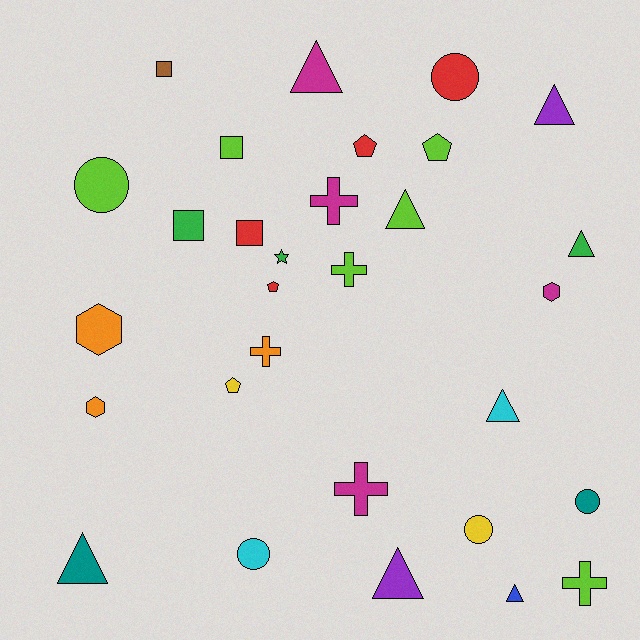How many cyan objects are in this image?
There are 2 cyan objects.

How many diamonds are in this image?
There are no diamonds.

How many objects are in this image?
There are 30 objects.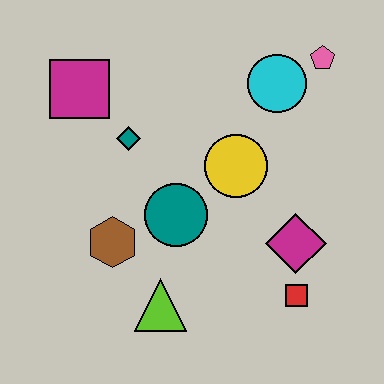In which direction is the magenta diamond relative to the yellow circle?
The magenta diamond is below the yellow circle.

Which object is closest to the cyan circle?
The pink pentagon is closest to the cyan circle.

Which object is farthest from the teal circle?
The pink pentagon is farthest from the teal circle.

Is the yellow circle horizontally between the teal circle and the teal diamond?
No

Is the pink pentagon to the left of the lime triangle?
No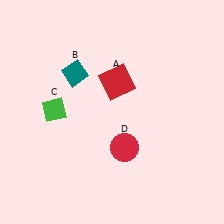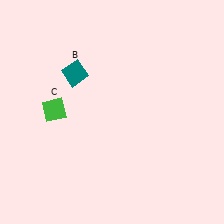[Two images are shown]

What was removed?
The red circle (D), the red square (A) were removed in Image 2.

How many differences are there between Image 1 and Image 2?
There are 2 differences between the two images.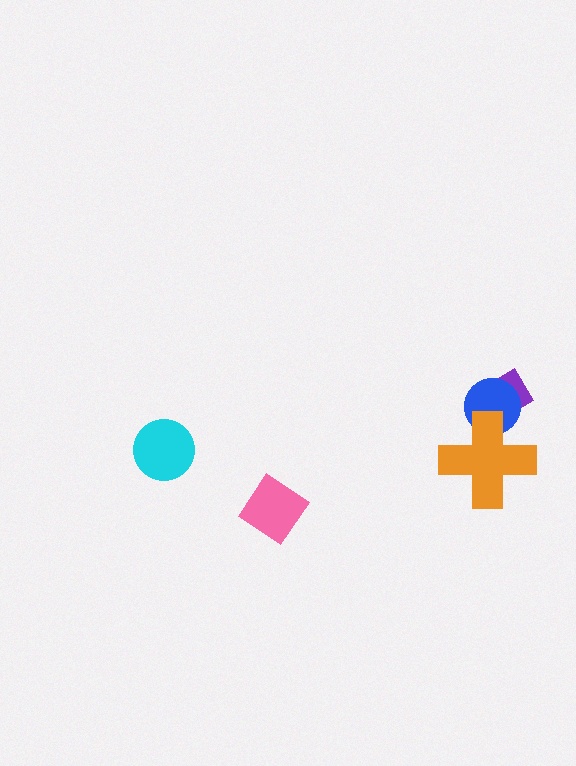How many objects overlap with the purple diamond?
1 object overlaps with the purple diamond.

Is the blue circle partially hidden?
Yes, it is partially covered by another shape.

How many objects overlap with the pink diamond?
0 objects overlap with the pink diamond.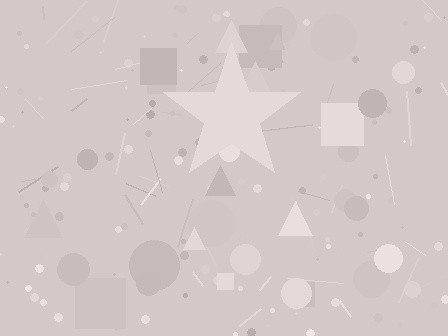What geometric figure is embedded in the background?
A star is embedded in the background.